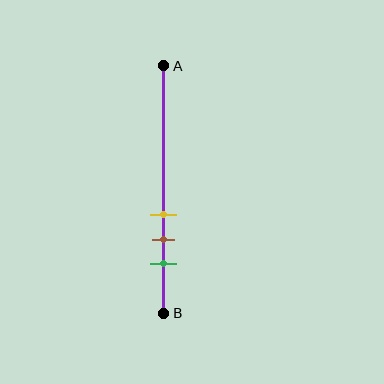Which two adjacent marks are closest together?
The yellow and brown marks are the closest adjacent pair.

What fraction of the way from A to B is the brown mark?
The brown mark is approximately 70% (0.7) of the way from A to B.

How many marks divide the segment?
There are 3 marks dividing the segment.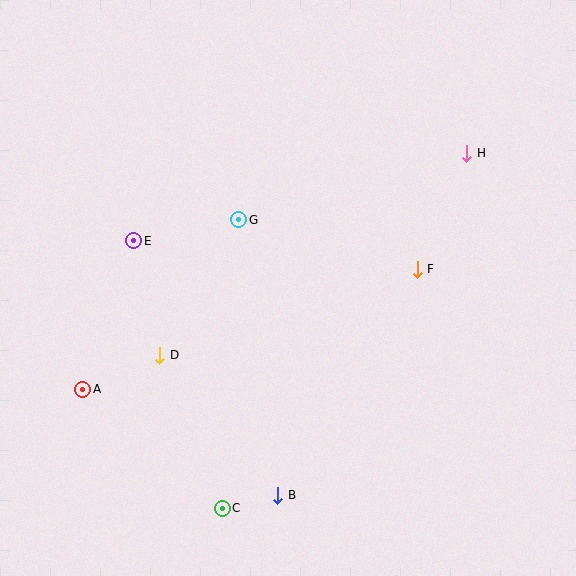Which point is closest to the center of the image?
Point G at (239, 220) is closest to the center.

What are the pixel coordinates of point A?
Point A is at (83, 389).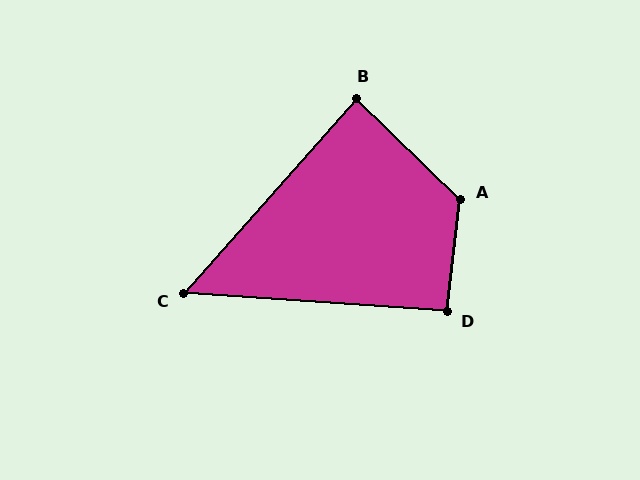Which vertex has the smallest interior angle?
C, at approximately 52 degrees.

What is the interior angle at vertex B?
Approximately 87 degrees (approximately right).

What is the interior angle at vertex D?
Approximately 93 degrees (approximately right).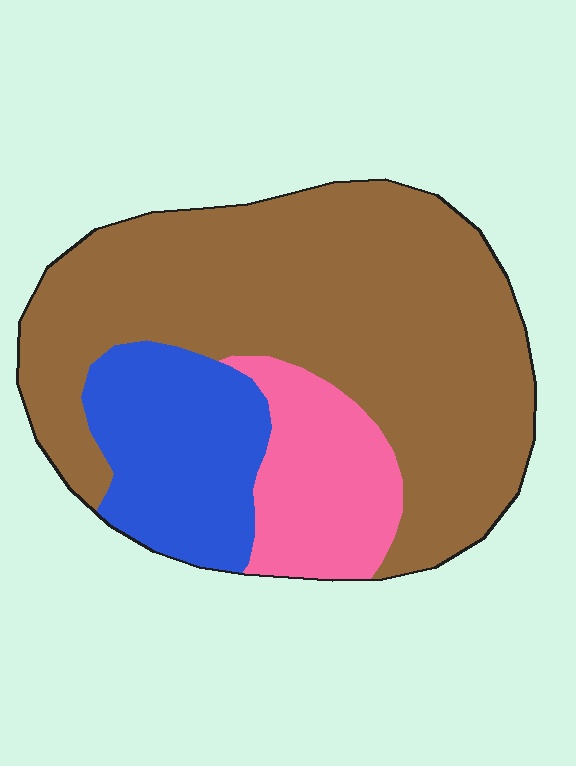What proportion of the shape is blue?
Blue covers about 20% of the shape.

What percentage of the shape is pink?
Pink covers around 15% of the shape.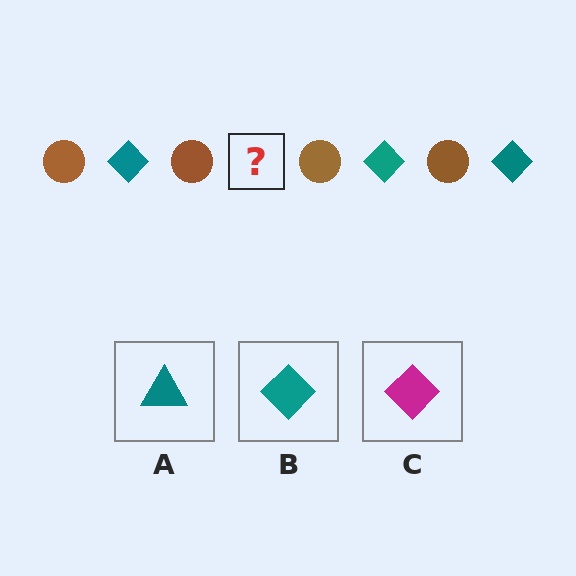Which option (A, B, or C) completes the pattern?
B.